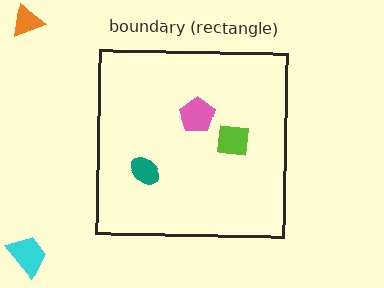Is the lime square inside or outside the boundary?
Inside.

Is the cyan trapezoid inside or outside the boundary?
Outside.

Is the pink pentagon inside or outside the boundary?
Inside.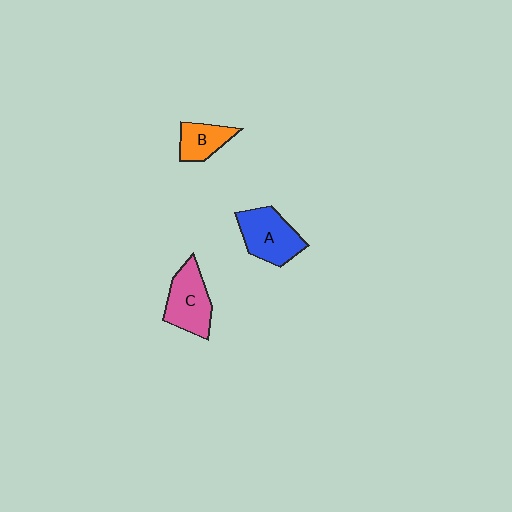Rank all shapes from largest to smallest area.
From largest to smallest: A (blue), C (pink), B (orange).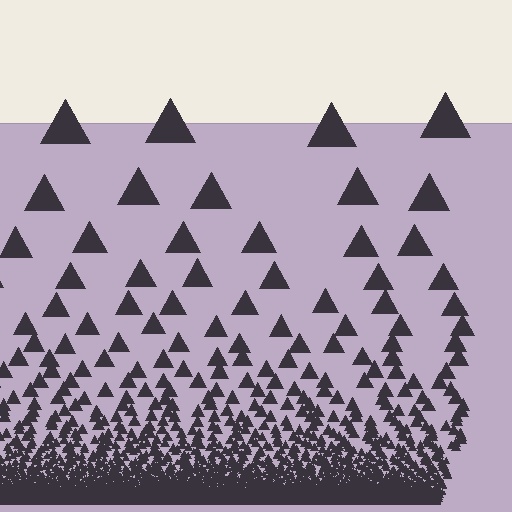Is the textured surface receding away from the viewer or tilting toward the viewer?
The surface appears to tilt toward the viewer. Texture elements get larger and sparser toward the top.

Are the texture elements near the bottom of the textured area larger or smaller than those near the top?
Smaller. The gradient is inverted — elements near the bottom are smaller and denser.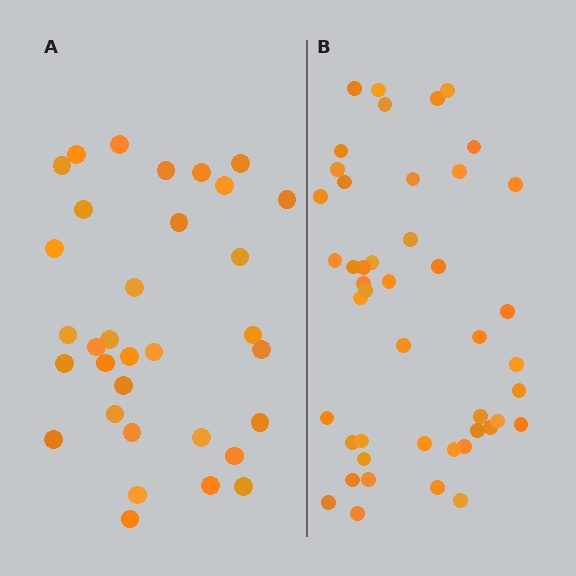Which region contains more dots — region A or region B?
Region B (the right region) has more dots.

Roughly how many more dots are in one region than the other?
Region B has approximately 15 more dots than region A.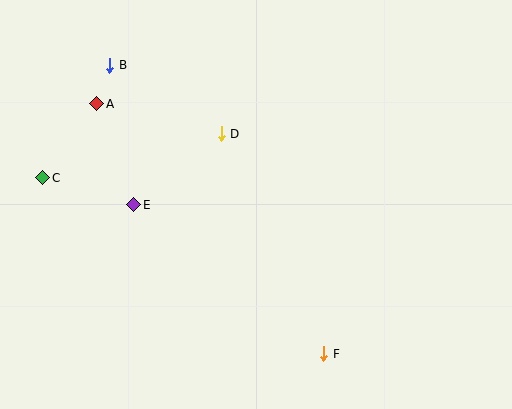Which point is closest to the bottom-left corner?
Point C is closest to the bottom-left corner.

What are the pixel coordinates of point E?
Point E is at (134, 205).